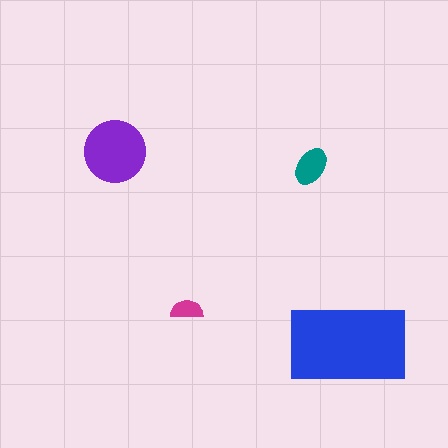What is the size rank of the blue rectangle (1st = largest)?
1st.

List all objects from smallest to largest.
The magenta semicircle, the teal ellipse, the purple circle, the blue rectangle.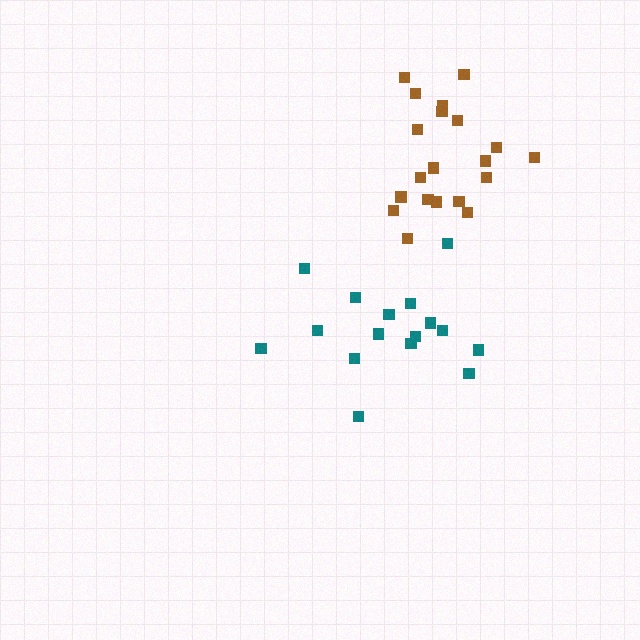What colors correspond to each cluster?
The clusters are colored: teal, brown.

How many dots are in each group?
Group 1: 16 dots, Group 2: 20 dots (36 total).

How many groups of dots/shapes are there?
There are 2 groups.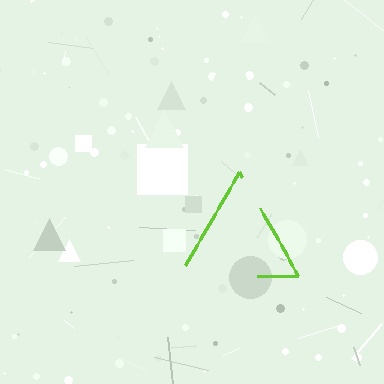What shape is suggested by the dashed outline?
The dashed outline suggests a triangle.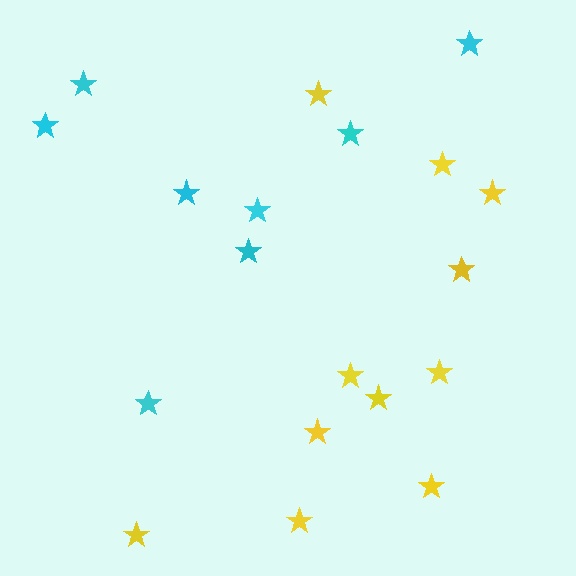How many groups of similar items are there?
There are 2 groups: one group of cyan stars (8) and one group of yellow stars (11).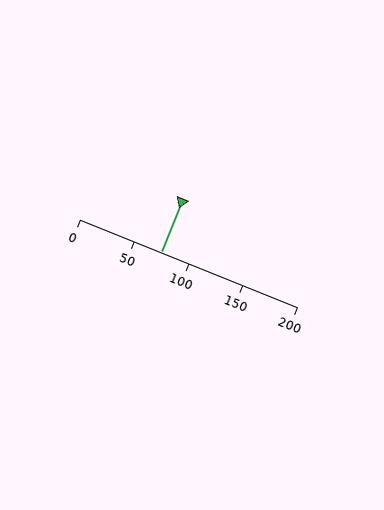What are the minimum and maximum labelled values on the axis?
The axis runs from 0 to 200.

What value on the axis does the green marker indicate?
The marker indicates approximately 75.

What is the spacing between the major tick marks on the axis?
The major ticks are spaced 50 apart.